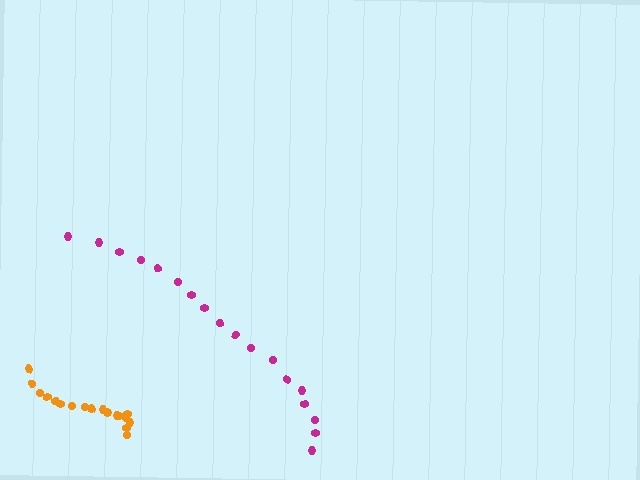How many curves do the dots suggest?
There are 2 distinct paths.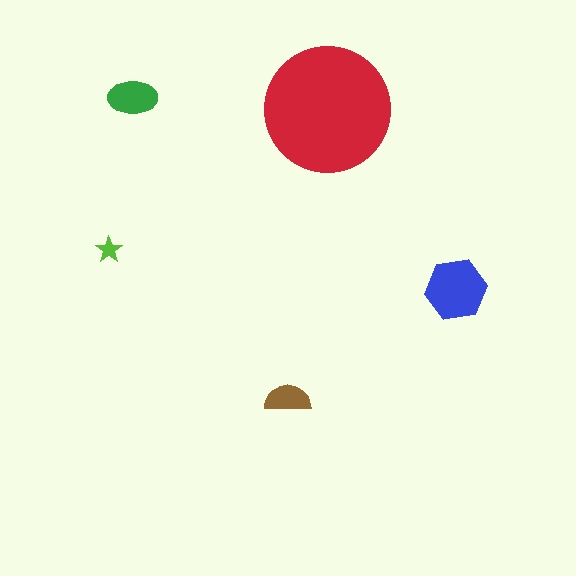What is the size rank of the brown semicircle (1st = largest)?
4th.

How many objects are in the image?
There are 5 objects in the image.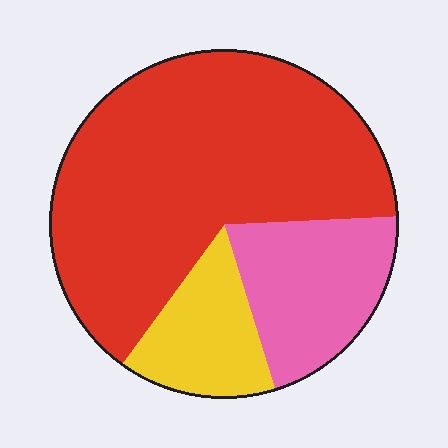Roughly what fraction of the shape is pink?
Pink takes up less than a quarter of the shape.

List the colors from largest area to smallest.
From largest to smallest: red, pink, yellow.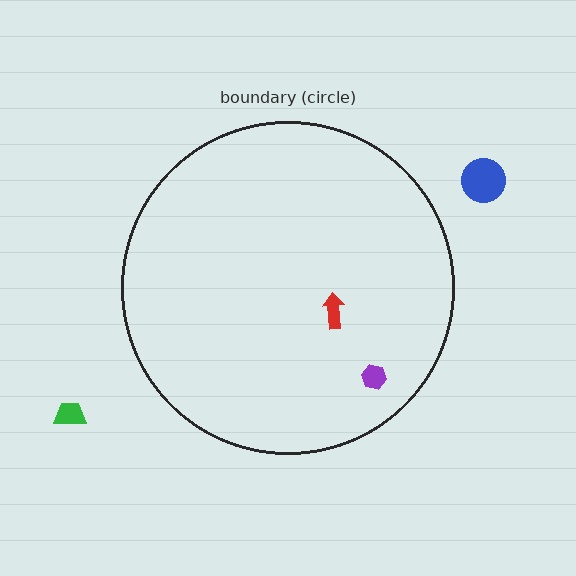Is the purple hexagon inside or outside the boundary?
Inside.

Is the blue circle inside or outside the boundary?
Outside.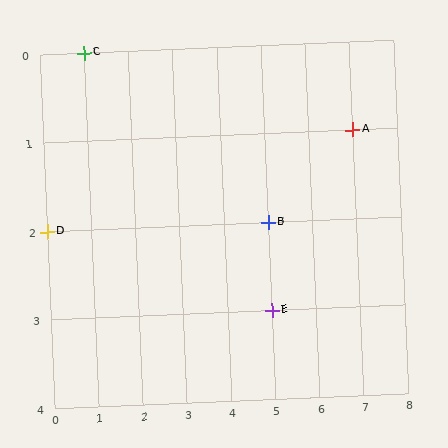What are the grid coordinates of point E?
Point E is at grid coordinates (5, 3).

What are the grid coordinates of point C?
Point C is at grid coordinates (1, 0).